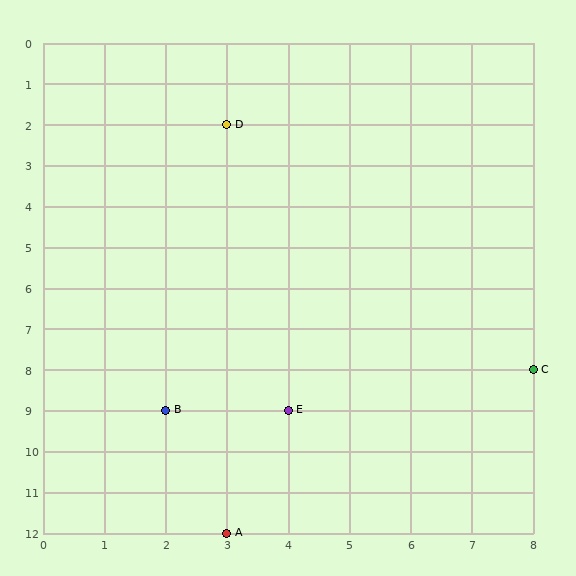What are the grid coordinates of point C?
Point C is at grid coordinates (8, 8).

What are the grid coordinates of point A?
Point A is at grid coordinates (3, 12).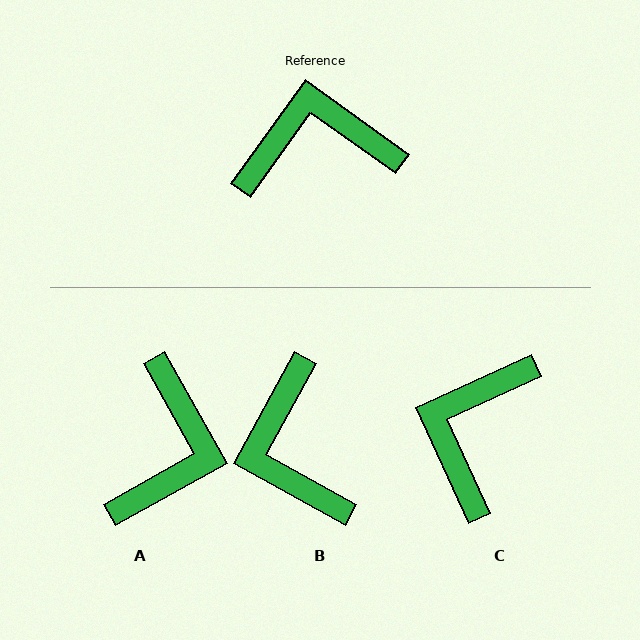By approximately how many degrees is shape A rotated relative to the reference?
Approximately 115 degrees clockwise.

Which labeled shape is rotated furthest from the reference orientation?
A, about 115 degrees away.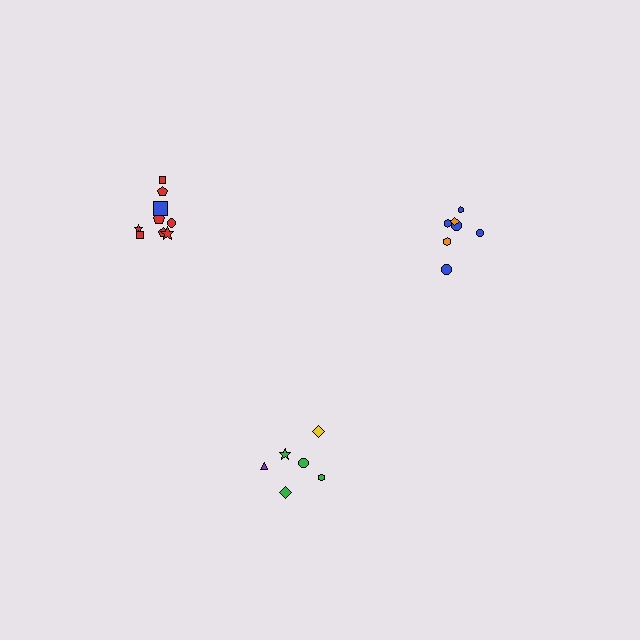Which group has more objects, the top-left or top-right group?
The top-left group.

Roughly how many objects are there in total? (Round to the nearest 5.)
Roughly 25 objects in total.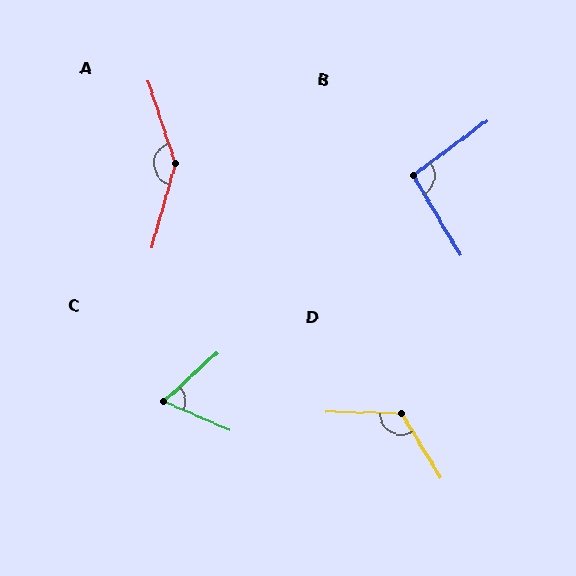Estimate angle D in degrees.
Approximately 123 degrees.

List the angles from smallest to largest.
C (66°), B (95°), D (123°), A (146°).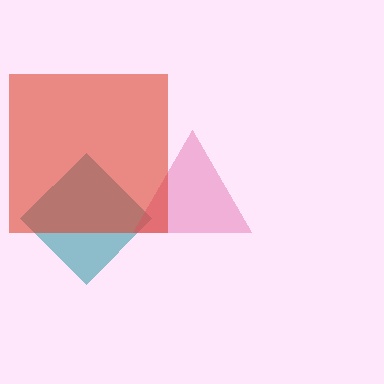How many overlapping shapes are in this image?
There are 3 overlapping shapes in the image.